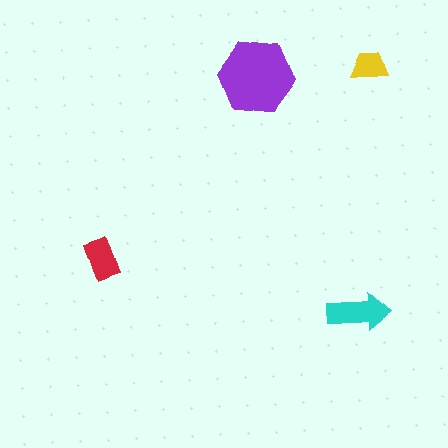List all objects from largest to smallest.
The purple hexagon, the cyan arrow, the red rectangle, the yellow trapezoid.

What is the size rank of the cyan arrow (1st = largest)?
2nd.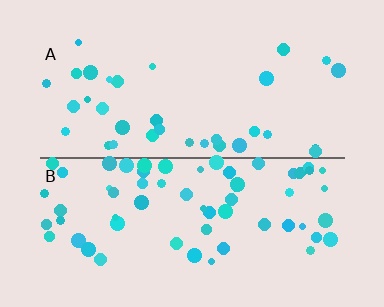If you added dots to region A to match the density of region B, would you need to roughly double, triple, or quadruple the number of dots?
Approximately double.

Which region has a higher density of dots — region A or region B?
B (the bottom).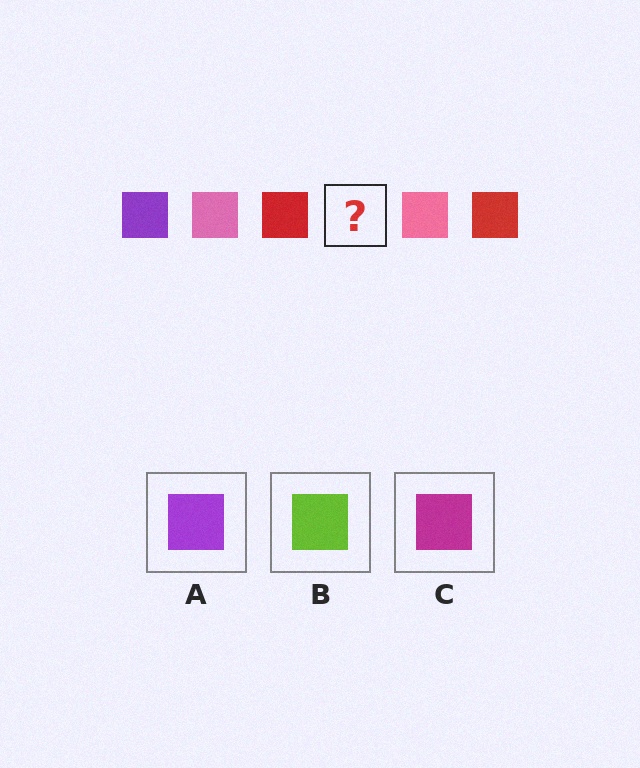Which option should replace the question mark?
Option A.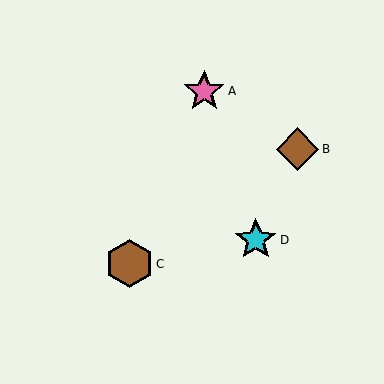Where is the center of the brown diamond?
The center of the brown diamond is at (297, 149).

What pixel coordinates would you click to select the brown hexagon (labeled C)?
Click at (129, 264) to select the brown hexagon C.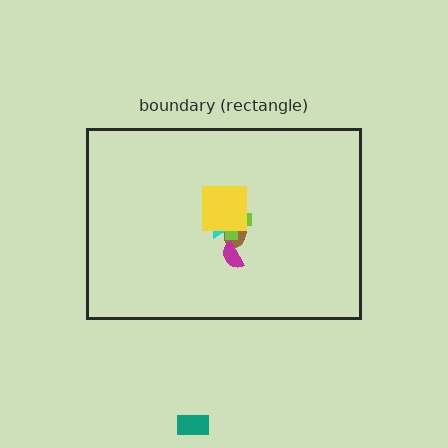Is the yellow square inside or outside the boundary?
Inside.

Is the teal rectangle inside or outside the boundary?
Outside.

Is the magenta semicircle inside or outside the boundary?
Inside.